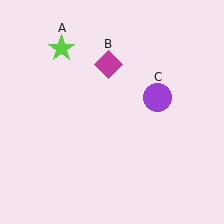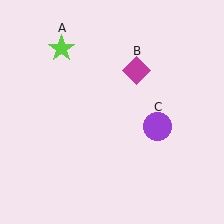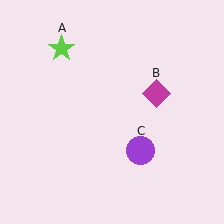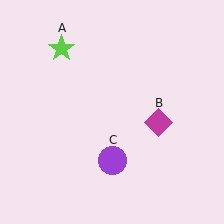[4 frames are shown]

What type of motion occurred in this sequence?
The magenta diamond (object B), purple circle (object C) rotated clockwise around the center of the scene.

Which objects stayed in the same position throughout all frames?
Lime star (object A) remained stationary.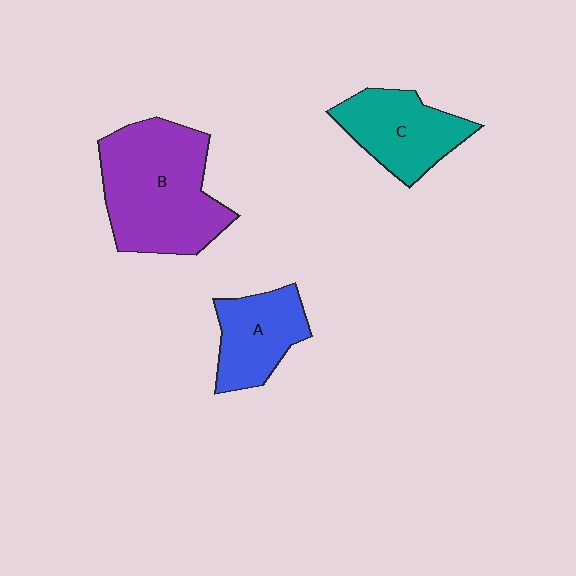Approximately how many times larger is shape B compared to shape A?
Approximately 1.9 times.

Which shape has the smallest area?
Shape A (blue).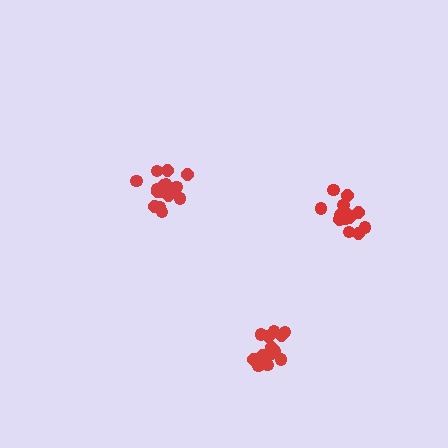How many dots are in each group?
Group 1: 16 dots, Group 2: 14 dots, Group 3: 15 dots (45 total).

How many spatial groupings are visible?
There are 3 spatial groupings.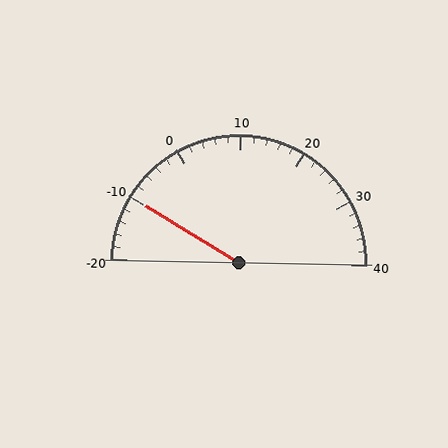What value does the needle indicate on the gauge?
The needle indicates approximately -10.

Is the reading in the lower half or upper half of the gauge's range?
The reading is in the lower half of the range (-20 to 40).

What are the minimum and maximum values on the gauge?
The gauge ranges from -20 to 40.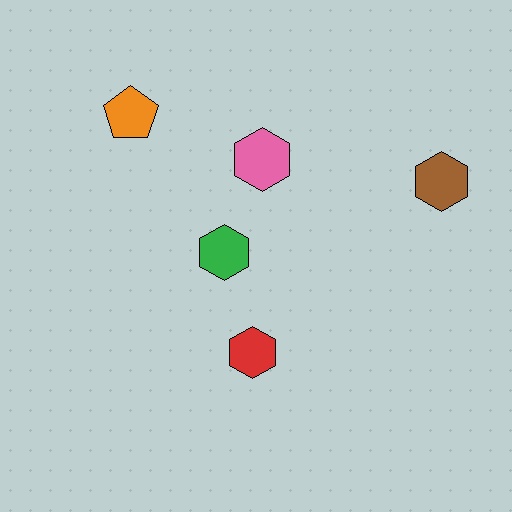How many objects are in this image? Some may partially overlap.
There are 5 objects.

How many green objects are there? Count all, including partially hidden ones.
There is 1 green object.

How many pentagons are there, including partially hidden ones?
There is 1 pentagon.